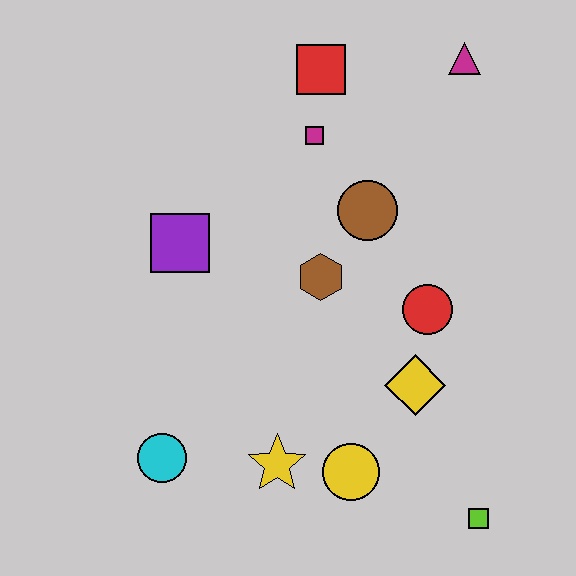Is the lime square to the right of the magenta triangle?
Yes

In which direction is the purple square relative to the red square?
The purple square is below the red square.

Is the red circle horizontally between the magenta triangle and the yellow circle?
Yes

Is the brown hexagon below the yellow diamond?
No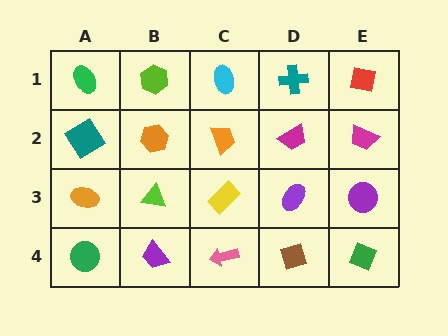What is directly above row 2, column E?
A red square.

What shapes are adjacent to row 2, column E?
A red square (row 1, column E), a purple circle (row 3, column E), a magenta trapezoid (row 2, column D).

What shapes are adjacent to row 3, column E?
A magenta trapezoid (row 2, column E), a green diamond (row 4, column E), a purple ellipse (row 3, column D).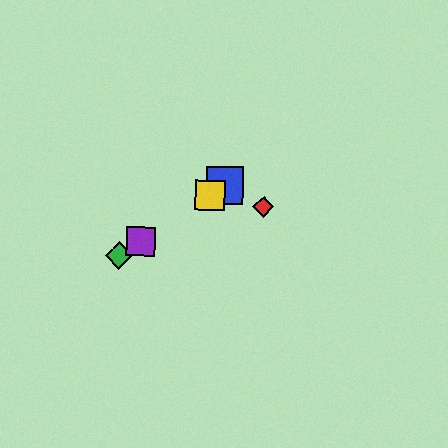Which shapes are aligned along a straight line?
The blue square, the green diamond, the yellow square, the purple square are aligned along a straight line.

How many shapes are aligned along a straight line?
4 shapes (the blue square, the green diamond, the yellow square, the purple square) are aligned along a straight line.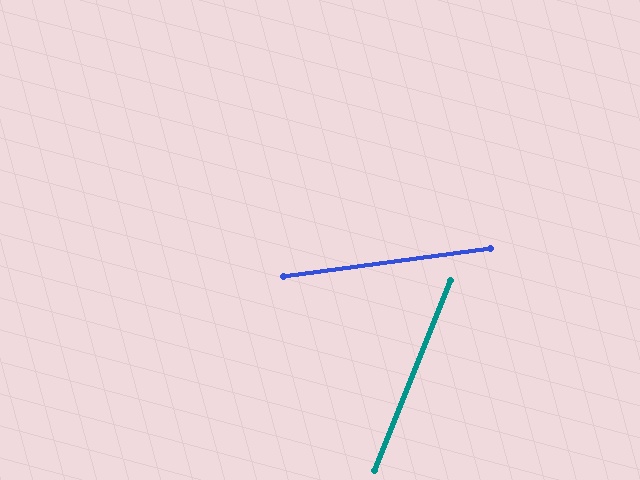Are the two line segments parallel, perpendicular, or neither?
Neither parallel nor perpendicular — they differ by about 60°.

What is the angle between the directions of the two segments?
Approximately 60 degrees.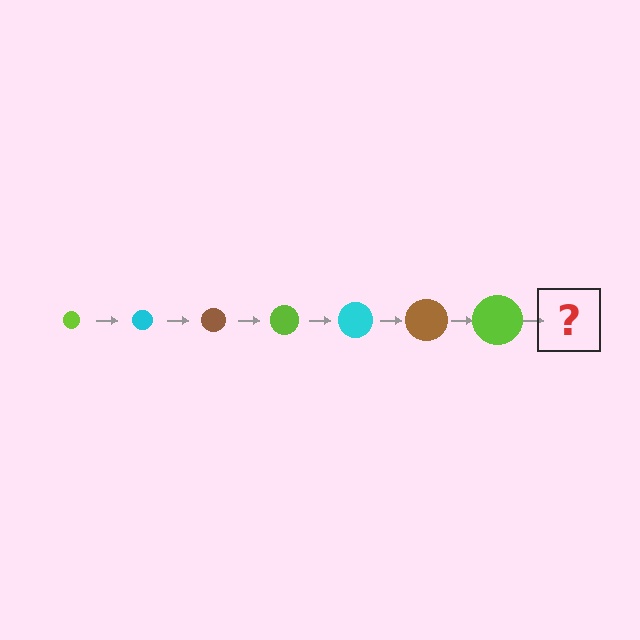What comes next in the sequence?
The next element should be a cyan circle, larger than the previous one.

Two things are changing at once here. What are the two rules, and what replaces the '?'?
The two rules are that the circle grows larger each step and the color cycles through lime, cyan, and brown. The '?' should be a cyan circle, larger than the previous one.